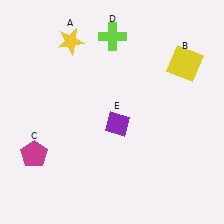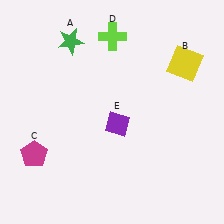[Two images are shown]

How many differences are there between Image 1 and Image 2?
There is 1 difference between the two images.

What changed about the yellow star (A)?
In Image 1, A is yellow. In Image 2, it changed to green.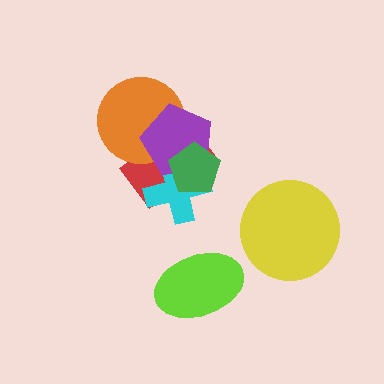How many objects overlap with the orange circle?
2 objects overlap with the orange circle.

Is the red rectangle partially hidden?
Yes, it is partially covered by another shape.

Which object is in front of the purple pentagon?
The green pentagon is in front of the purple pentagon.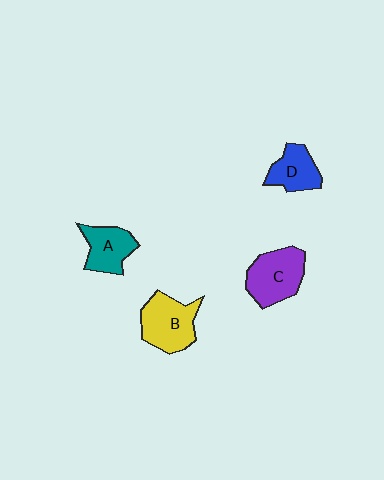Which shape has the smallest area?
Shape D (blue).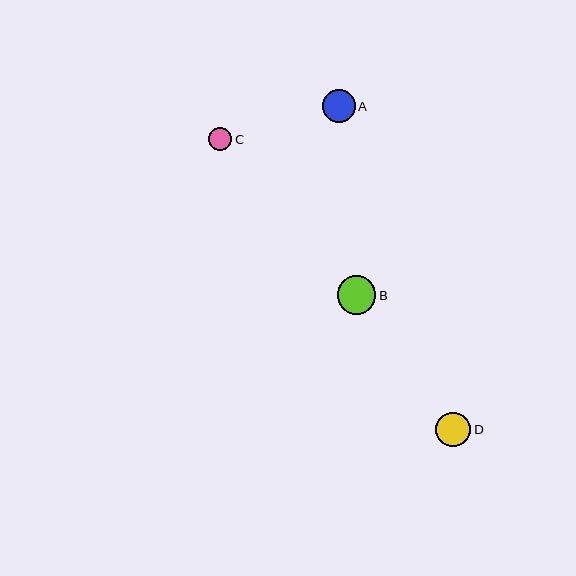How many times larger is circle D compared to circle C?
Circle D is approximately 1.5 times the size of circle C.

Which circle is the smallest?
Circle C is the smallest with a size of approximately 23 pixels.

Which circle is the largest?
Circle B is the largest with a size of approximately 39 pixels.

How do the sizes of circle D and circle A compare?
Circle D and circle A are approximately the same size.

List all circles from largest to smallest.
From largest to smallest: B, D, A, C.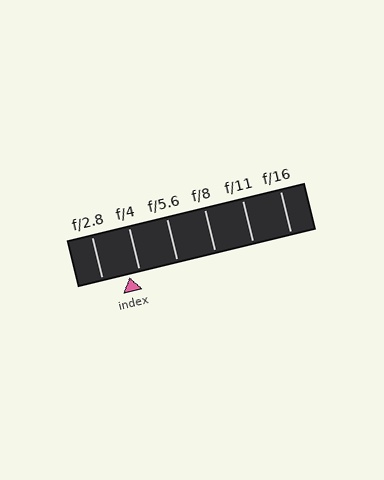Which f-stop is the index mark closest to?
The index mark is closest to f/4.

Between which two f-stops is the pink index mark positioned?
The index mark is between f/2.8 and f/4.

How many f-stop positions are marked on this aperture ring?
There are 6 f-stop positions marked.